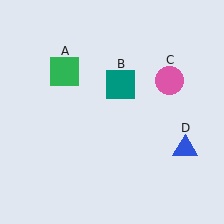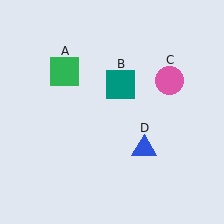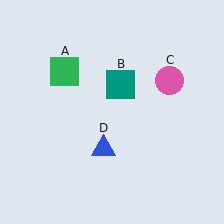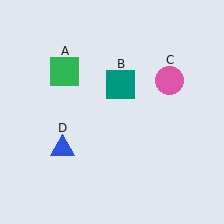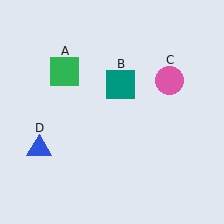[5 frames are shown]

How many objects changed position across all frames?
1 object changed position: blue triangle (object D).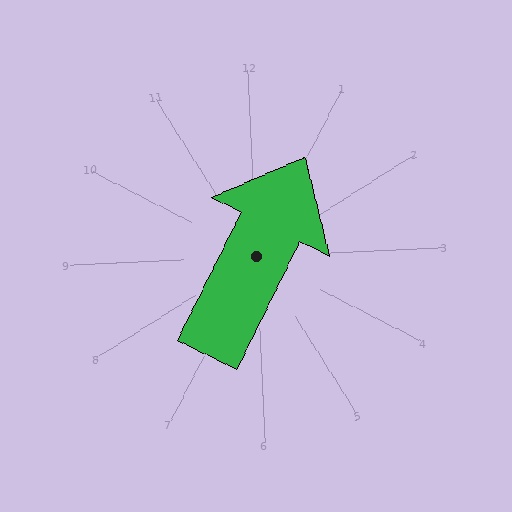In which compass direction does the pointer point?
Northeast.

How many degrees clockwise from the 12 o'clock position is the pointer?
Approximately 29 degrees.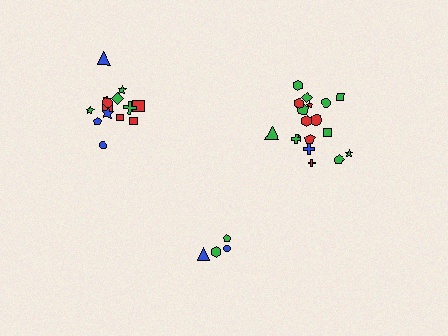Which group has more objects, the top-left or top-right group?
The top-right group.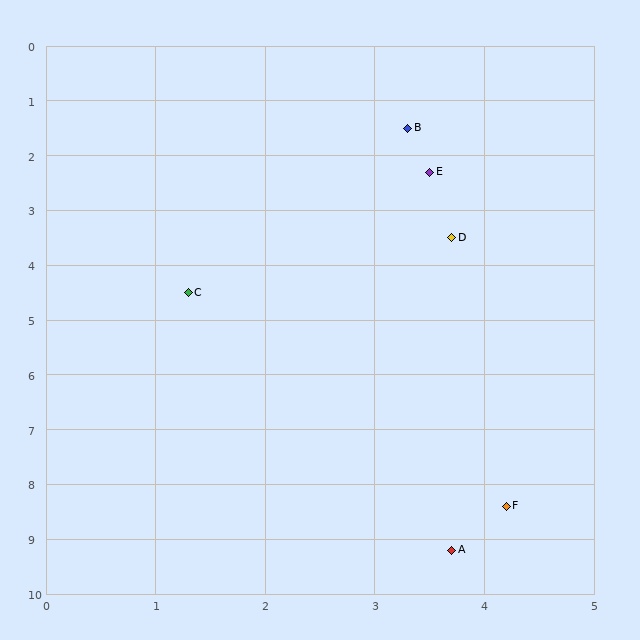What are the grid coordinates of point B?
Point B is at approximately (3.3, 1.5).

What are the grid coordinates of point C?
Point C is at approximately (1.3, 4.5).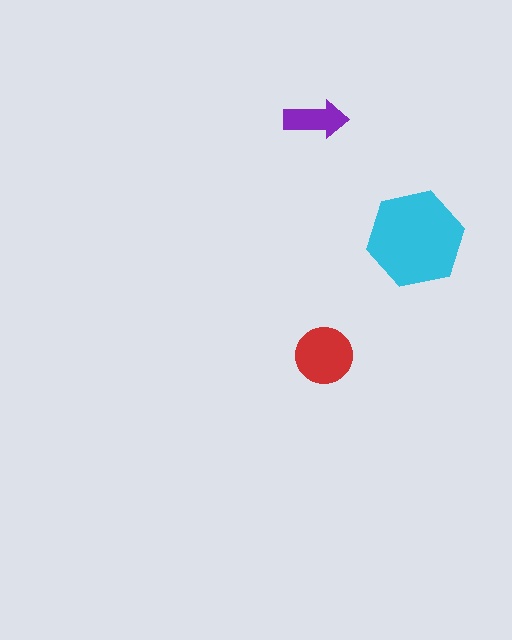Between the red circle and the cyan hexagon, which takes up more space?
The cyan hexagon.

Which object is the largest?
The cyan hexagon.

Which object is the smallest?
The purple arrow.